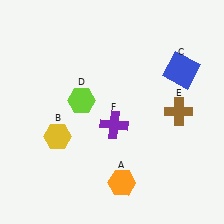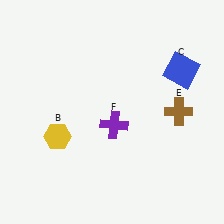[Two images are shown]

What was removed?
The lime hexagon (D), the orange hexagon (A) were removed in Image 2.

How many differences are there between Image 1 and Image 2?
There are 2 differences between the two images.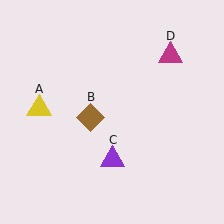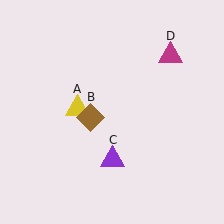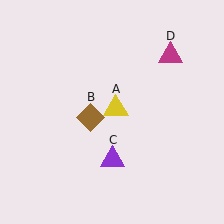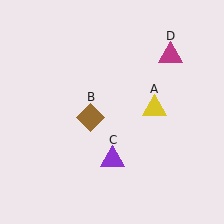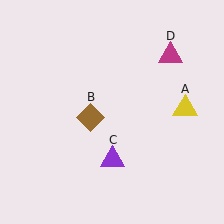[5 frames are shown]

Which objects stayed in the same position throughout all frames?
Brown diamond (object B) and purple triangle (object C) and magenta triangle (object D) remained stationary.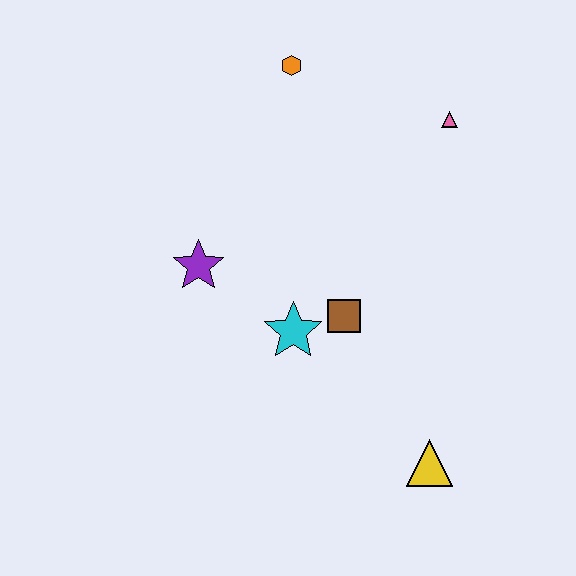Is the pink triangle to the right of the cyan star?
Yes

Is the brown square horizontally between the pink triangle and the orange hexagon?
Yes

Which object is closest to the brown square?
The cyan star is closest to the brown square.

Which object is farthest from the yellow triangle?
The orange hexagon is farthest from the yellow triangle.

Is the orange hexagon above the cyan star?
Yes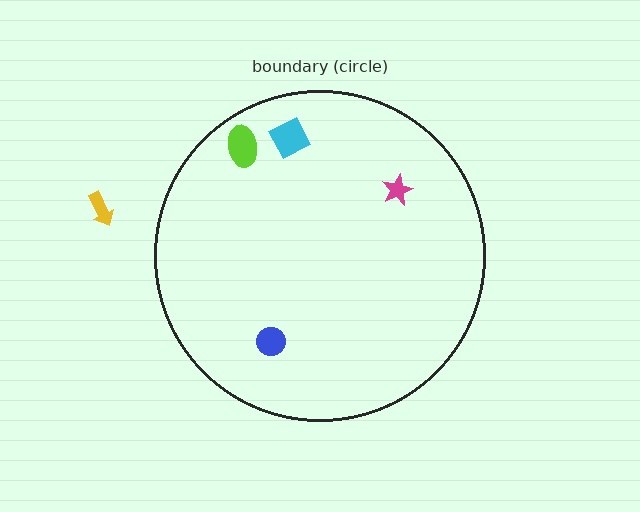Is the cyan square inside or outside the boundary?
Inside.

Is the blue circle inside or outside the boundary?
Inside.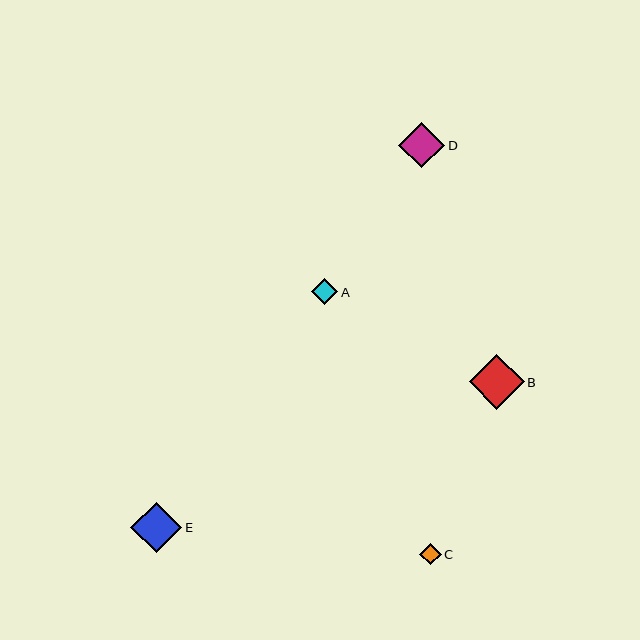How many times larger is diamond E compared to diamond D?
Diamond E is approximately 1.1 times the size of diamond D.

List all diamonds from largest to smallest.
From largest to smallest: B, E, D, A, C.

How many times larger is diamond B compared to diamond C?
Diamond B is approximately 2.5 times the size of diamond C.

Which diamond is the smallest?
Diamond C is the smallest with a size of approximately 22 pixels.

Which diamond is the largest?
Diamond B is the largest with a size of approximately 55 pixels.